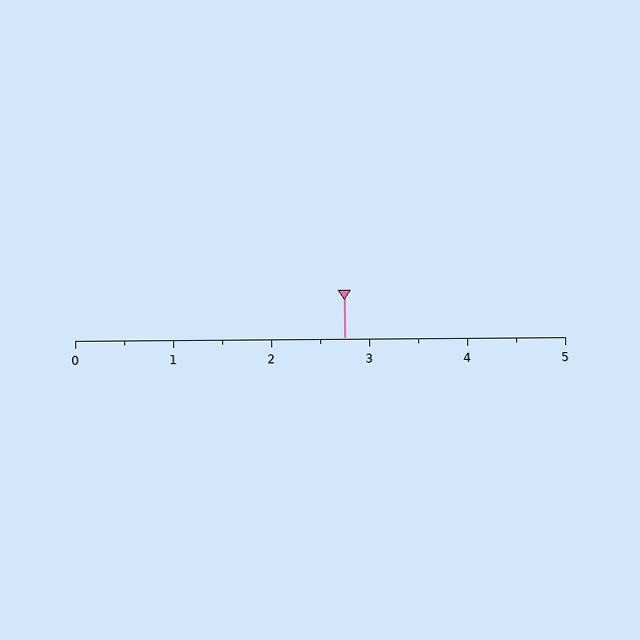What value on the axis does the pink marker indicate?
The marker indicates approximately 2.8.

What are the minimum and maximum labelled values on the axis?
The axis runs from 0 to 5.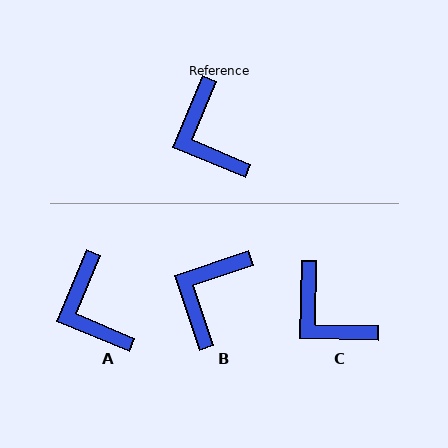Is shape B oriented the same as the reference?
No, it is off by about 49 degrees.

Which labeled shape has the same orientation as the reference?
A.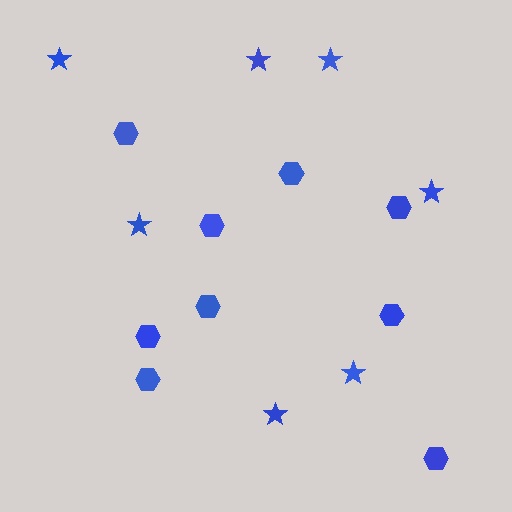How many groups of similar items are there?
There are 2 groups: one group of stars (7) and one group of hexagons (9).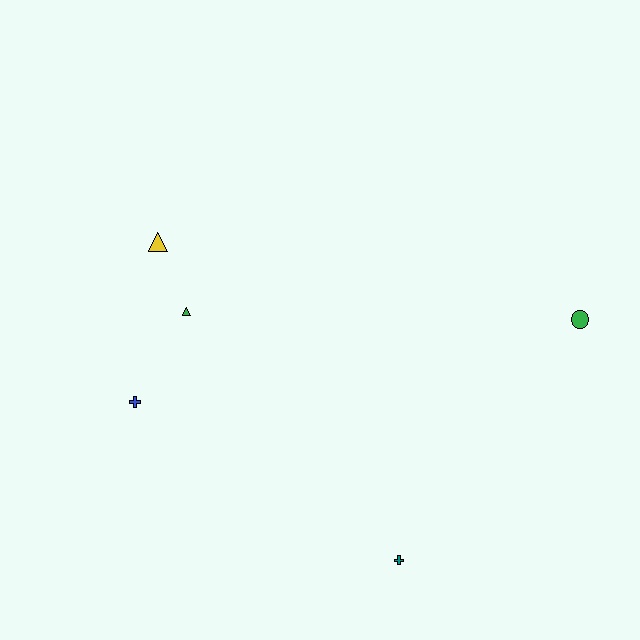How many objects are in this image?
There are 5 objects.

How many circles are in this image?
There is 1 circle.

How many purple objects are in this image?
There are no purple objects.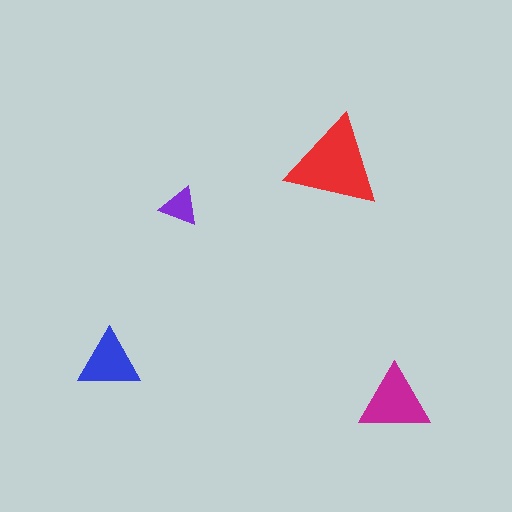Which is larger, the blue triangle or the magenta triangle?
The magenta one.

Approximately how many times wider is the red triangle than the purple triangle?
About 2.5 times wider.